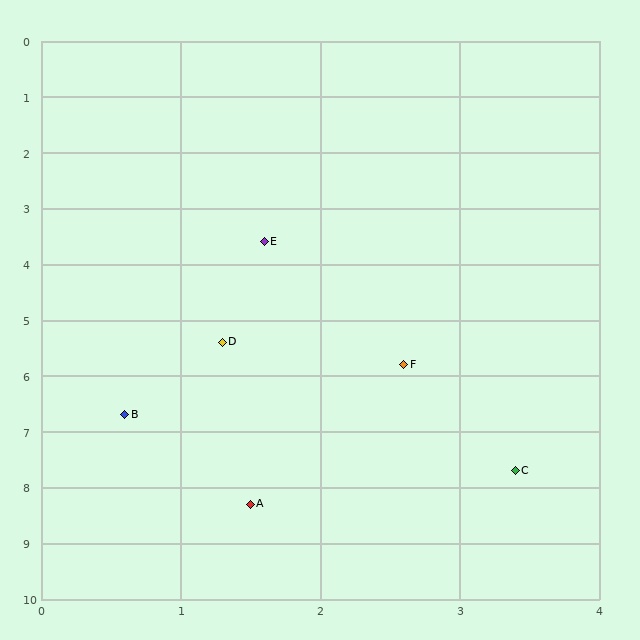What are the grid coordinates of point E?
Point E is at approximately (1.6, 3.6).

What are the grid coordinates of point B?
Point B is at approximately (0.6, 6.7).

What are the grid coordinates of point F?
Point F is at approximately (2.6, 5.8).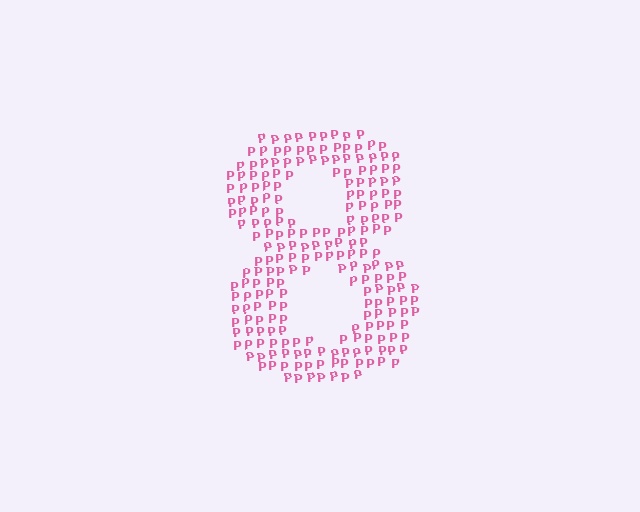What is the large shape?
The large shape is the digit 8.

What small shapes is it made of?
It is made of small letter P's.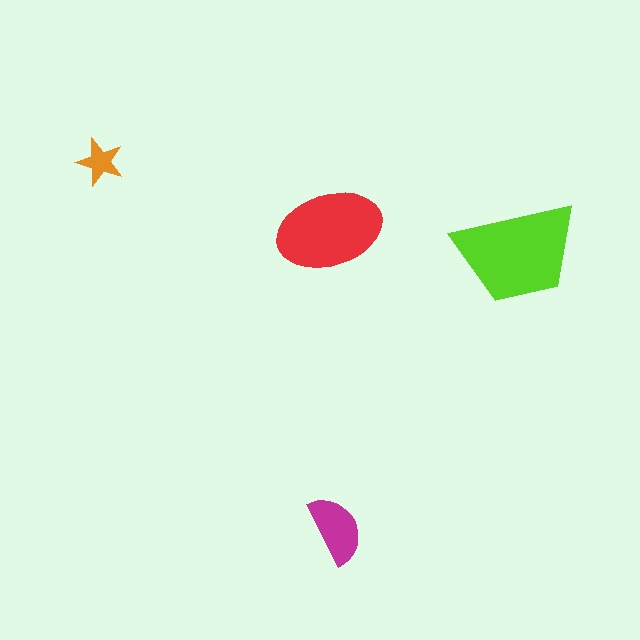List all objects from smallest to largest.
The orange star, the magenta semicircle, the red ellipse, the lime trapezoid.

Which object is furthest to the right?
The lime trapezoid is rightmost.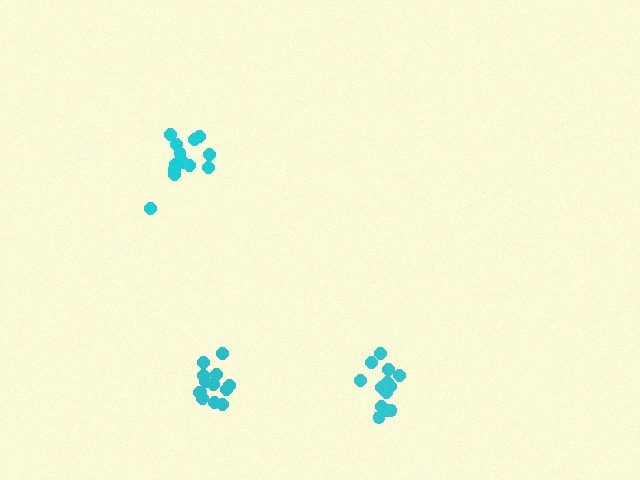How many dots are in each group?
Group 1: 13 dots, Group 2: 13 dots, Group 3: 13 dots (39 total).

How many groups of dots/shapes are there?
There are 3 groups.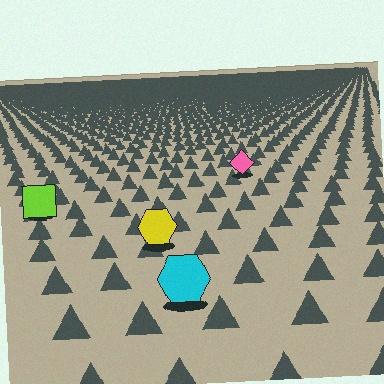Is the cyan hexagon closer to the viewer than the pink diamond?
Yes. The cyan hexagon is closer — you can tell from the texture gradient: the ground texture is coarser near it.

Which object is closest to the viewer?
The cyan hexagon is closest. The texture marks near it are larger and more spread out.